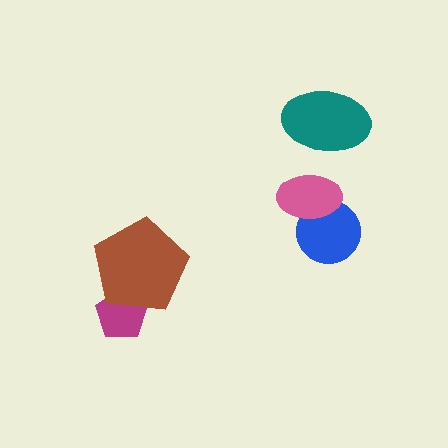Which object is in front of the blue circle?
The pink ellipse is in front of the blue circle.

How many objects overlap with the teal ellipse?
0 objects overlap with the teal ellipse.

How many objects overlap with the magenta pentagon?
1 object overlaps with the magenta pentagon.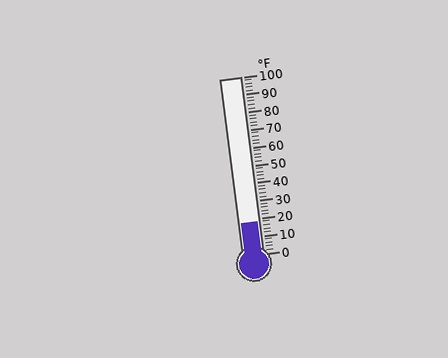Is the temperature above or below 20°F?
The temperature is below 20°F.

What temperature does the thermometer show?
The thermometer shows approximately 18°F.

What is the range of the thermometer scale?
The thermometer scale ranges from 0°F to 100°F.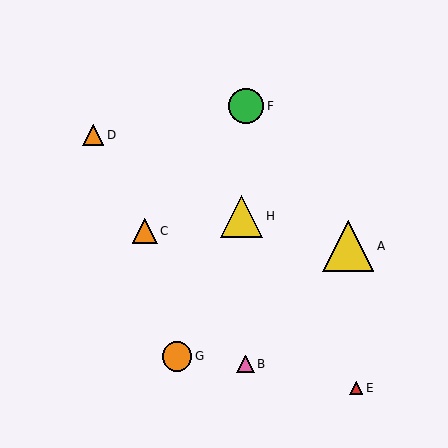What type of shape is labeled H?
Shape H is a yellow triangle.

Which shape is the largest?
The yellow triangle (labeled A) is the largest.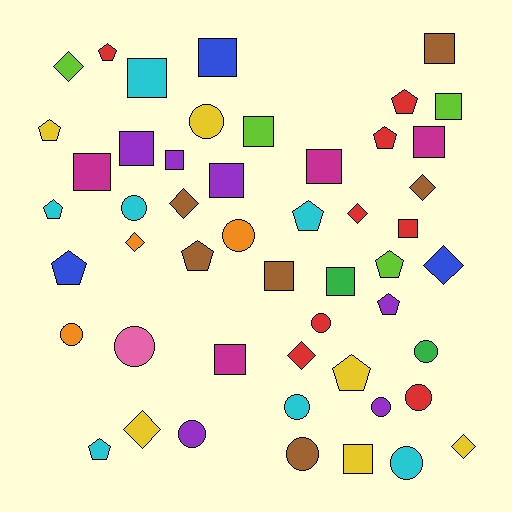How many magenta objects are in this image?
There are 4 magenta objects.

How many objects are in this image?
There are 50 objects.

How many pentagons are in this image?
There are 12 pentagons.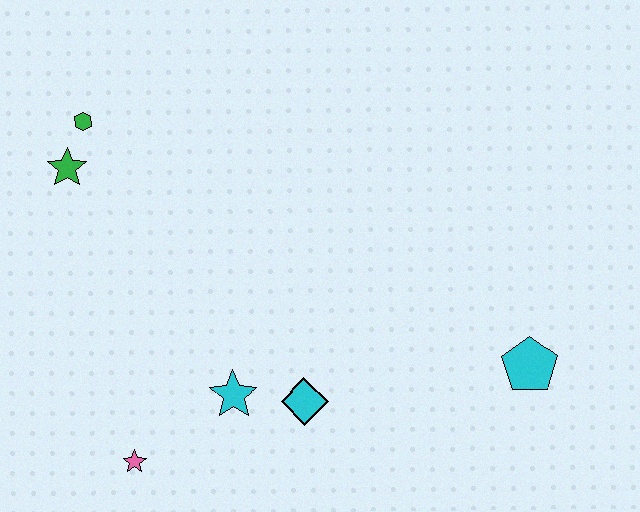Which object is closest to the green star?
The green hexagon is closest to the green star.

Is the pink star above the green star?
No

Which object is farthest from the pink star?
The cyan pentagon is farthest from the pink star.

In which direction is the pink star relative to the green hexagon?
The pink star is below the green hexagon.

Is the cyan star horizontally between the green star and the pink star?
No